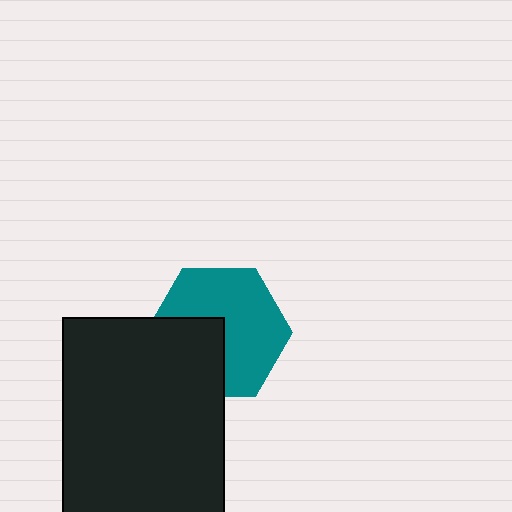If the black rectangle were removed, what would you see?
You would see the complete teal hexagon.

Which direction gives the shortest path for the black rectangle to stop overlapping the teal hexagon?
Moving toward the lower-left gives the shortest separation.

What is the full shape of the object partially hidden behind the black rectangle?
The partially hidden object is a teal hexagon.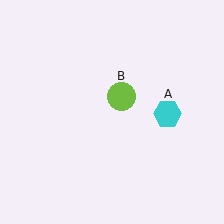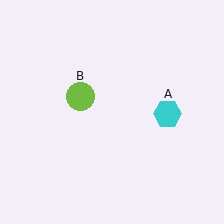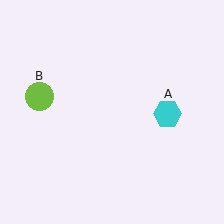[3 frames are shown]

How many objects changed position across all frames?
1 object changed position: lime circle (object B).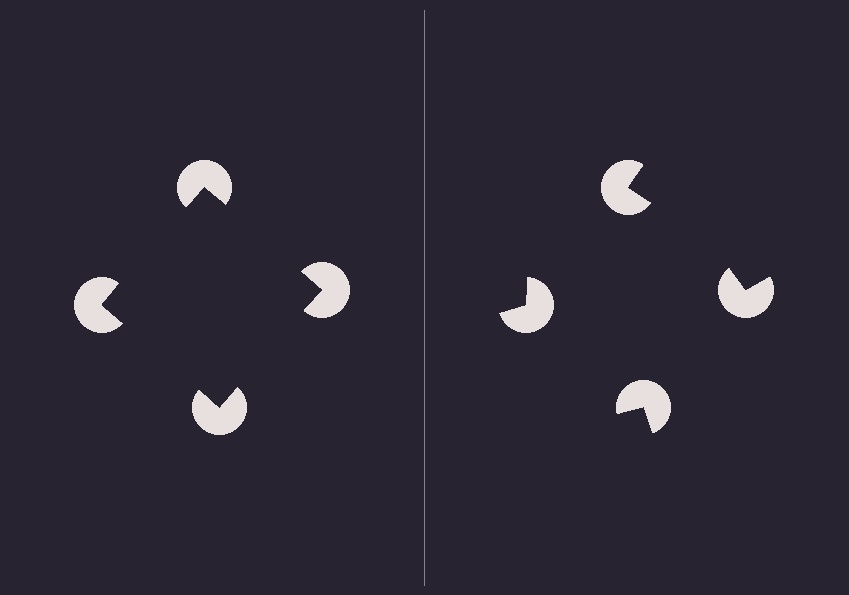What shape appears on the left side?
An illusory square.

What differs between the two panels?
The pac-man discs are positioned identically on both sides; only the wedge orientations differ. On the left they align to a square; on the right they are misaligned.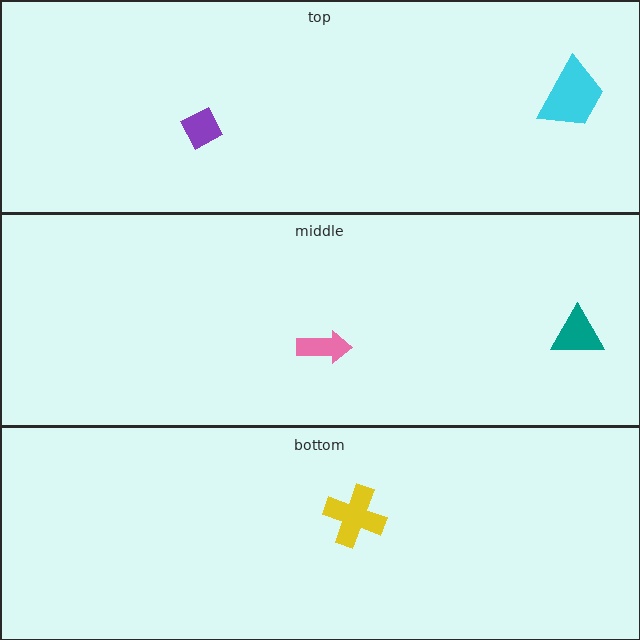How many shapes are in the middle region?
2.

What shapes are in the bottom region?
The yellow cross.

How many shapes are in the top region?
2.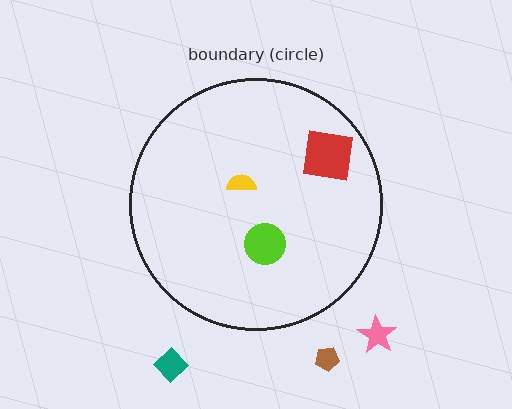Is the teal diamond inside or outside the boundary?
Outside.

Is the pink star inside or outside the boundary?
Outside.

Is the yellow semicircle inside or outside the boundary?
Inside.